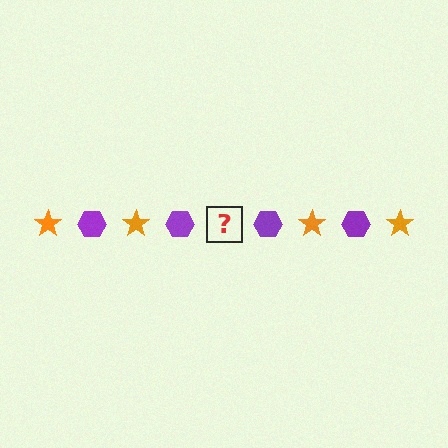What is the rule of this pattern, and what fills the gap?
The rule is that the pattern alternates between orange star and purple hexagon. The gap should be filled with an orange star.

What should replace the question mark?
The question mark should be replaced with an orange star.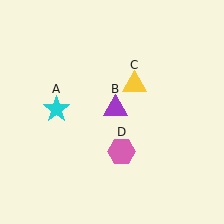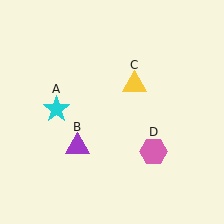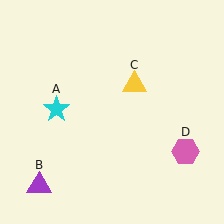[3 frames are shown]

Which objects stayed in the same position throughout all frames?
Cyan star (object A) and yellow triangle (object C) remained stationary.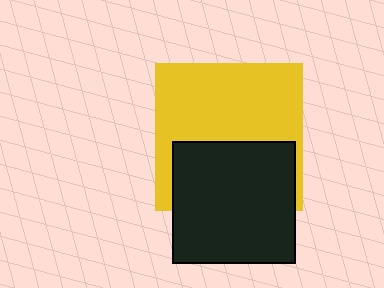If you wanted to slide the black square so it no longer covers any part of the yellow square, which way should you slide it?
Slide it down — that is the most direct way to separate the two shapes.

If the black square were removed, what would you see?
You would see the complete yellow square.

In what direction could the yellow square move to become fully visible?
The yellow square could move up. That would shift it out from behind the black square entirely.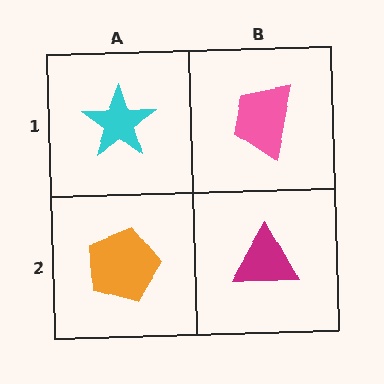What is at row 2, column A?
An orange pentagon.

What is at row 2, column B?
A magenta triangle.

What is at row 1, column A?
A cyan star.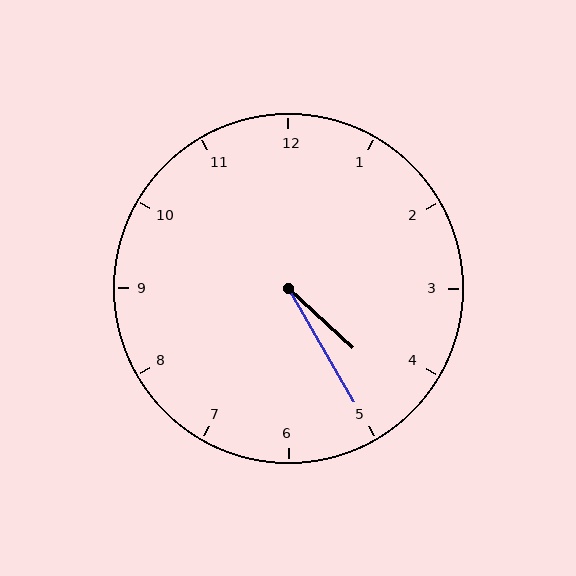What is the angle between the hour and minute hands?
Approximately 18 degrees.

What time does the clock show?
4:25.